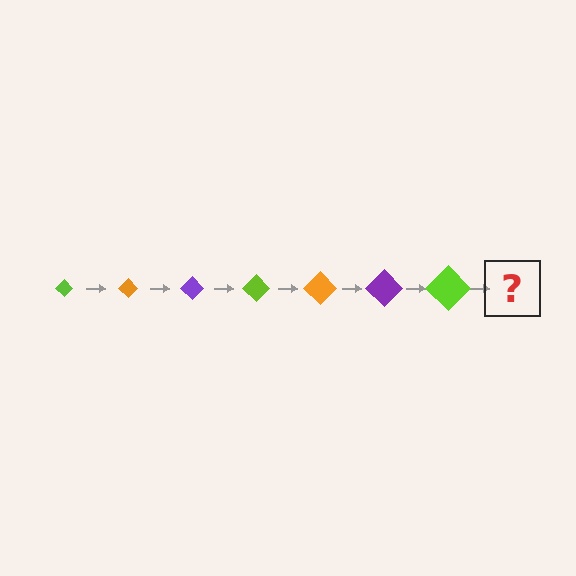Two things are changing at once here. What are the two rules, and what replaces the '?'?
The two rules are that the diamond grows larger each step and the color cycles through lime, orange, and purple. The '?' should be an orange diamond, larger than the previous one.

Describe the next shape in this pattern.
It should be an orange diamond, larger than the previous one.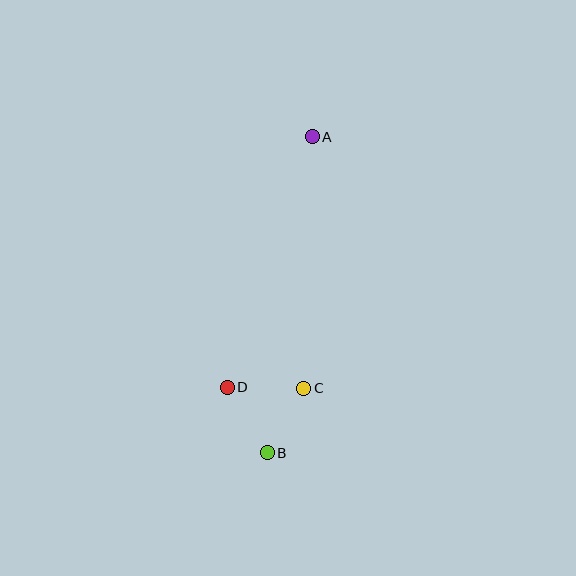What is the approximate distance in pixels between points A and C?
The distance between A and C is approximately 252 pixels.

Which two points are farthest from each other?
Points A and B are farthest from each other.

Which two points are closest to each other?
Points B and C are closest to each other.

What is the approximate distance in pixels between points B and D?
The distance between B and D is approximately 77 pixels.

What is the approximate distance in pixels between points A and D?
The distance between A and D is approximately 265 pixels.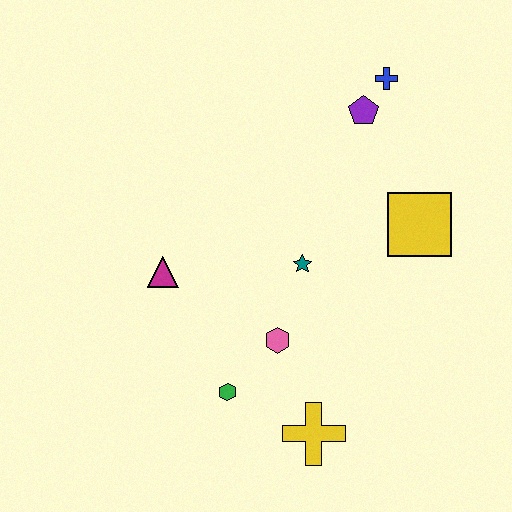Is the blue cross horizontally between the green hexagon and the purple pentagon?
No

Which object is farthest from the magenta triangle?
The blue cross is farthest from the magenta triangle.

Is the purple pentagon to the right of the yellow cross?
Yes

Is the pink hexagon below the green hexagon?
No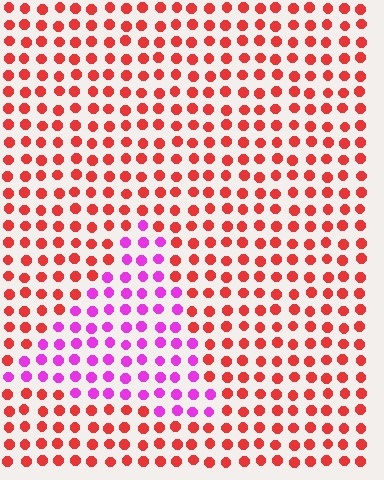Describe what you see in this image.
The image is filled with small red elements in a uniform arrangement. A triangle-shaped region is visible where the elements are tinted to a slightly different hue, forming a subtle color boundary.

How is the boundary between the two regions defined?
The boundary is defined purely by a slight shift in hue (about 58 degrees). Spacing, size, and orientation are identical on both sides.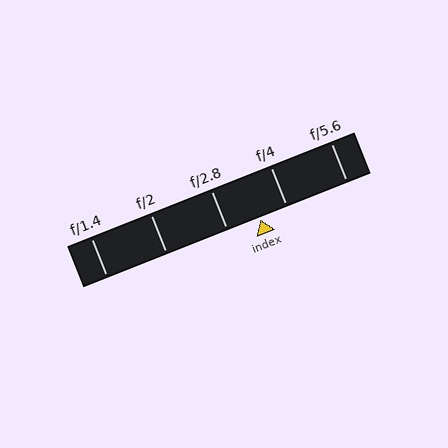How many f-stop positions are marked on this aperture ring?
There are 5 f-stop positions marked.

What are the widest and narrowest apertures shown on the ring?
The widest aperture shown is f/1.4 and the narrowest is f/5.6.